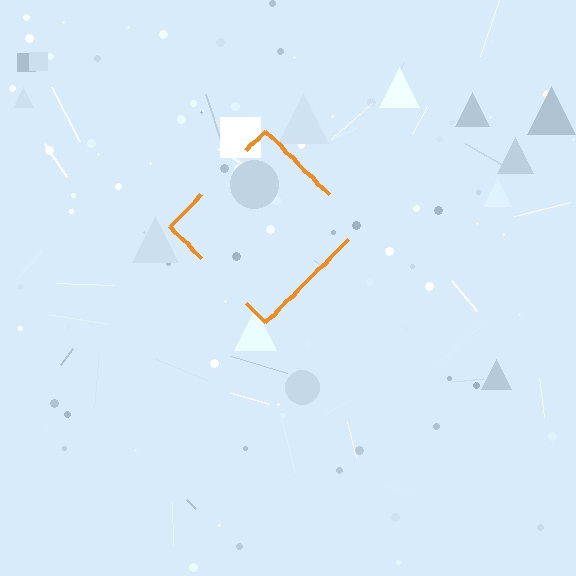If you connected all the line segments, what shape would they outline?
They would outline a diamond.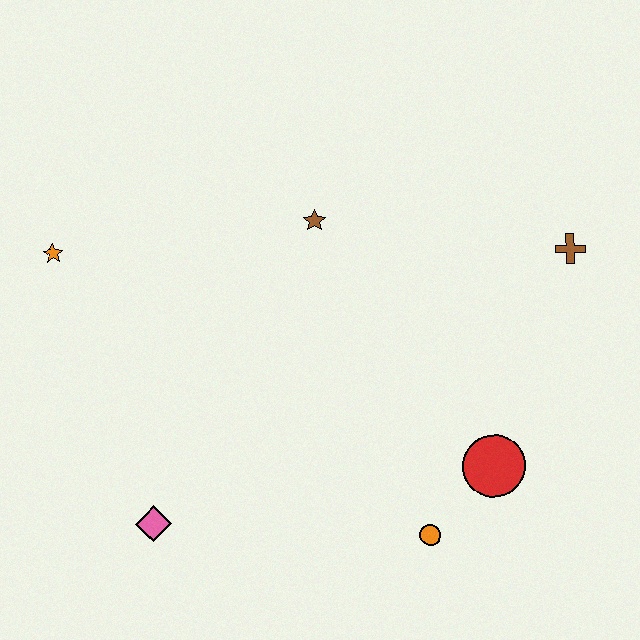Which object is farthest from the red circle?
The orange star is farthest from the red circle.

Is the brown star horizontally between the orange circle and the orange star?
Yes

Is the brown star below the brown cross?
No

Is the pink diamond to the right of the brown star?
No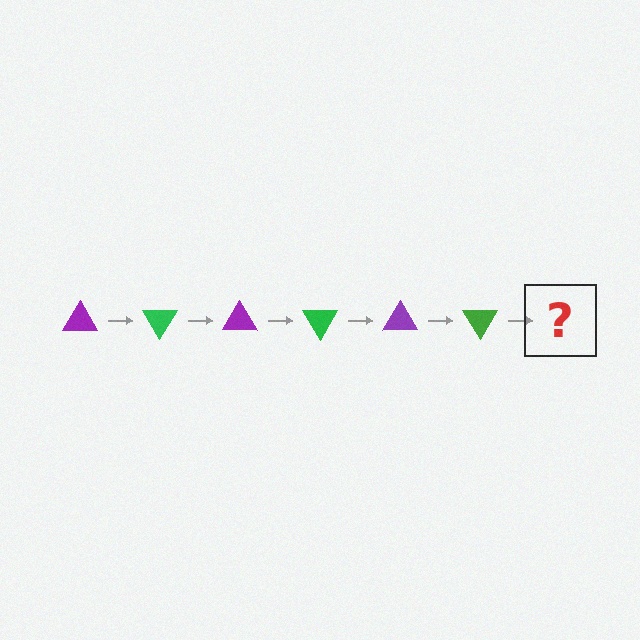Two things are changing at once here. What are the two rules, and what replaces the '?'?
The two rules are that it rotates 60 degrees each step and the color cycles through purple and green. The '?' should be a purple triangle, rotated 360 degrees from the start.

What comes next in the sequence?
The next element should be a purple triangle, rotated 360 degrees from the start.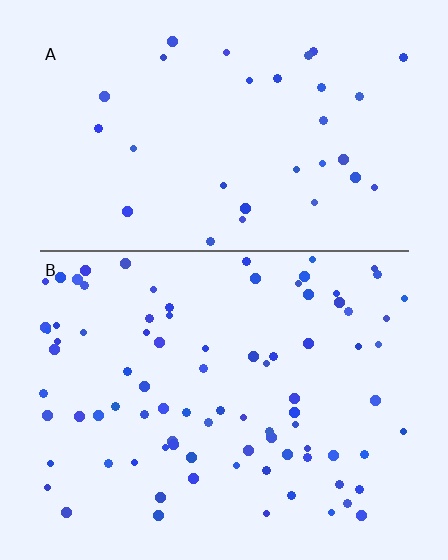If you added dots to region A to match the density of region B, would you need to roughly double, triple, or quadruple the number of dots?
Approximately triple.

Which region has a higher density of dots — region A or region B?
B (the bottom).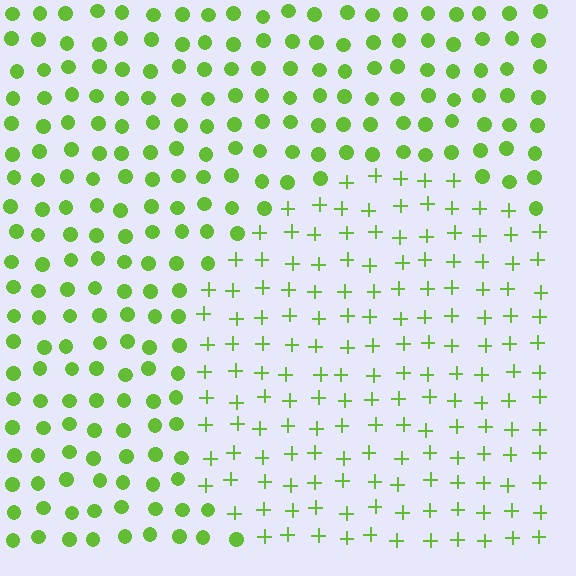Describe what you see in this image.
The image is filled with small lime elements arranged in a uniform grid. A circle-shaped region contains plus signs, while the surrounding area contains circles. The boundary is defined purely by the change in element shape.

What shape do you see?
I see a circle.